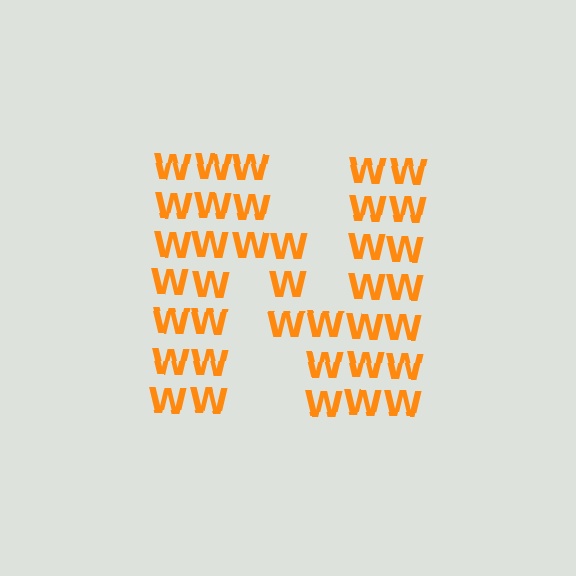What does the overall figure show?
The overall figure shows the letter N.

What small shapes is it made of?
It is made of small letter W's.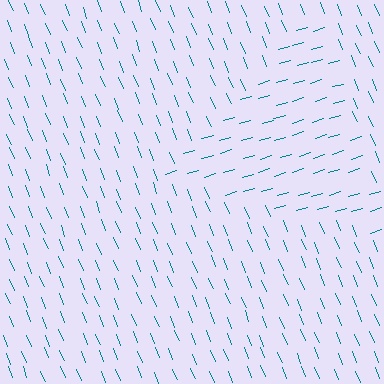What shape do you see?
I see a triangle.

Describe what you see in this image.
The image is filled with small teal line segments. A triangle region in the image has lines oriented differently from the surrounding lines, creating a visible texture boundary.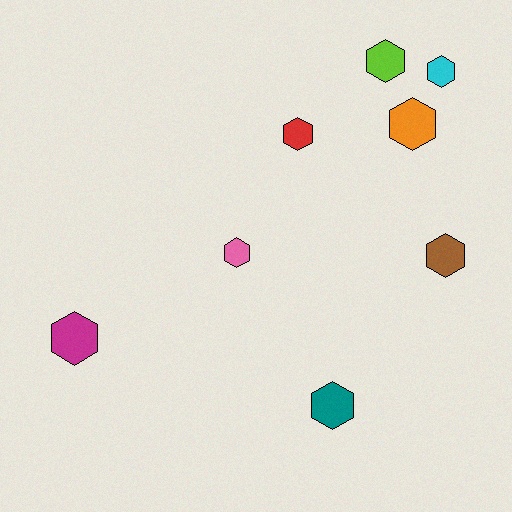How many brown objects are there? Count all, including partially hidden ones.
There is 1 brown object.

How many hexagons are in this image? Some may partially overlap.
There are 8 hexagons.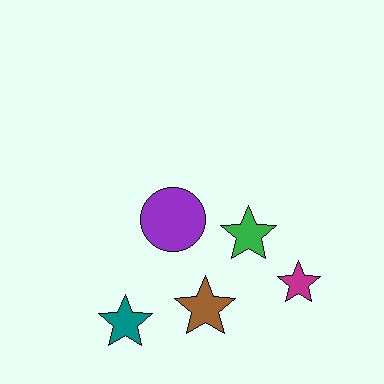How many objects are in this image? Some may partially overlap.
There are 5 objects.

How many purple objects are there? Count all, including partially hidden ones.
There is 1 purple object.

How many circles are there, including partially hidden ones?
There is 1 circle.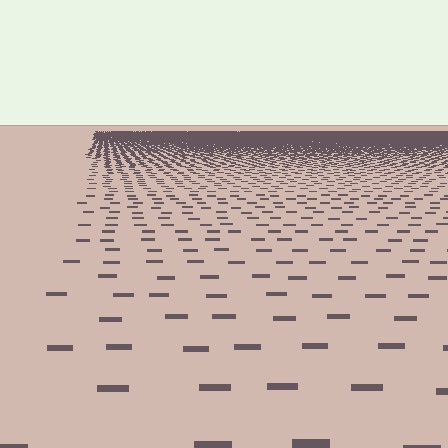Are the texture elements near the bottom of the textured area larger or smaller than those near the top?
Larger. Near the bottom, elements are closer to the viewer and appear at a bigger on-screen size.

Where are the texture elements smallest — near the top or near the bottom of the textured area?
Near the top.